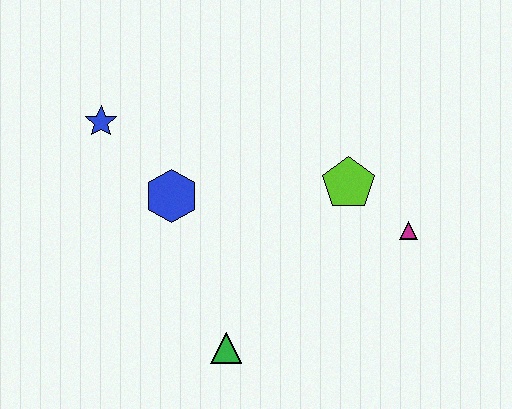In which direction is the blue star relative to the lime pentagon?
The blue star is to the left of the lime pentagon.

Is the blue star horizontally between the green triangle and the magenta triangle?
No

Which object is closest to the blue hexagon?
The blue star is closest to the blue hexagon.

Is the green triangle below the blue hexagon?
Yes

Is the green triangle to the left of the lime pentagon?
Yes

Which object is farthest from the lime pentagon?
The blue star is farthest from the lime pentagon.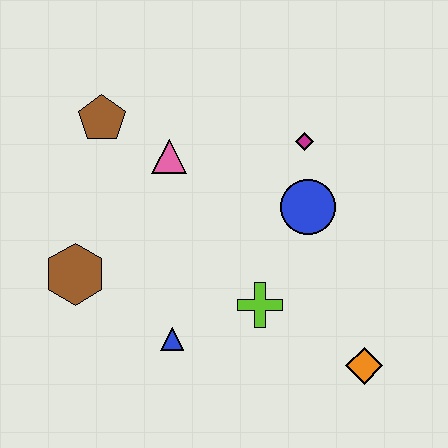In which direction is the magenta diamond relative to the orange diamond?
The magenta diamond is above the orange diamond.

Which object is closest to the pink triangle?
The brown pentagon is closest to the pink triangle.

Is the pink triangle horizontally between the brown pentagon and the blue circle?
Yes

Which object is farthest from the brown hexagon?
The orange diamond is farthest from the brown hexagon.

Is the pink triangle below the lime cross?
No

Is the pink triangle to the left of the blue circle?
Yes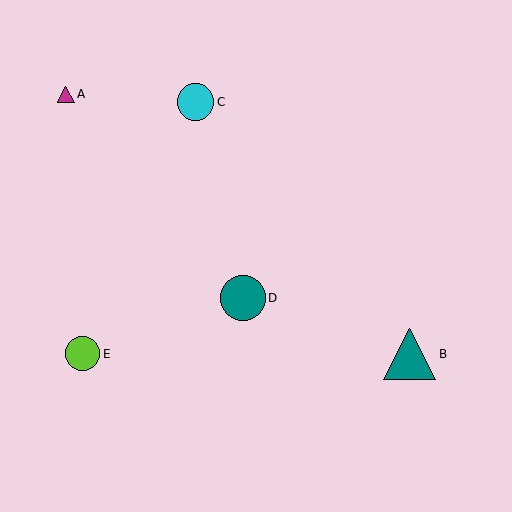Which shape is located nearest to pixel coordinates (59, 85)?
The magenta triangle (labeled A) at (66, 94) is nearest to that location.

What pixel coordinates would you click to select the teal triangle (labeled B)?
Click at (410, 354) to select the teal triangle B.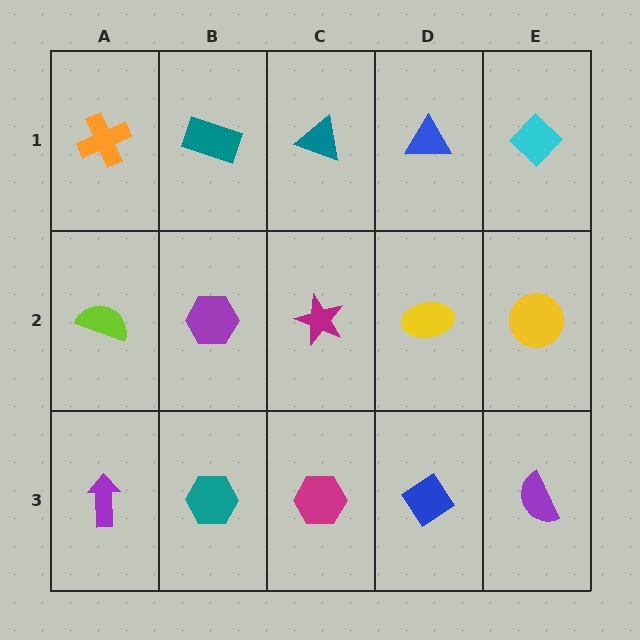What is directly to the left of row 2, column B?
A lime semicircle.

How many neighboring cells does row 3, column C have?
3.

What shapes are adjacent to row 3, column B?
A purple hexagon (row 2, column B), a purple arrow (row 3, column A), a magenta hexagon (row 3, column C).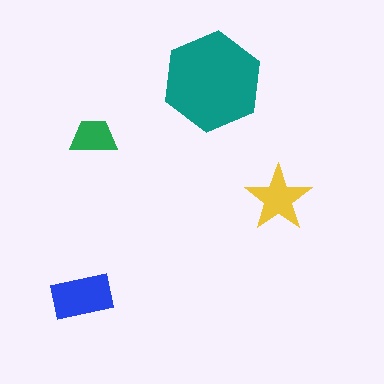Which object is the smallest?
The green trapezoid.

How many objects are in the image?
There are 4 objects in the image.